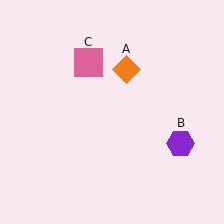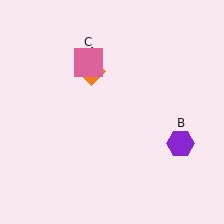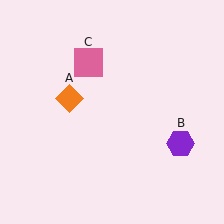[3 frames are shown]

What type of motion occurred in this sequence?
The orange diamond (object A) rotated counterclockwise around the center of the scene.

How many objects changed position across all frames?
1 object changed position: orange diamond (object A).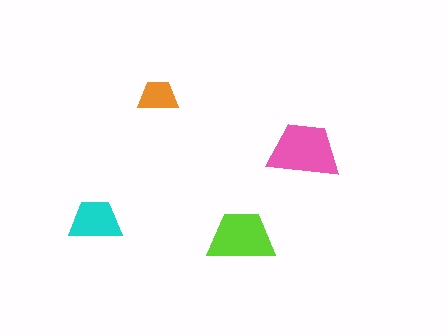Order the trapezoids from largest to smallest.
the pink one, the lime one, the cyan one, the orange one.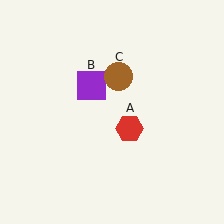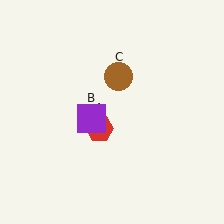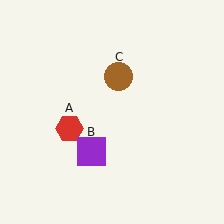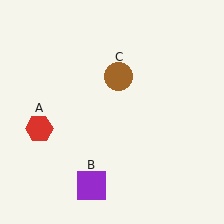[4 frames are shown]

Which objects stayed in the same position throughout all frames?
Brown circle (object C) remained stationary.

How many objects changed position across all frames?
2 objects changed position: red hexagon (object A), purple square (object B).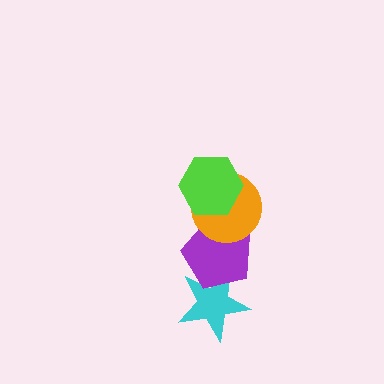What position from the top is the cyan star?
The cyan star is 4th from the top.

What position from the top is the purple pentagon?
The purple pentagon is 3rd from the top.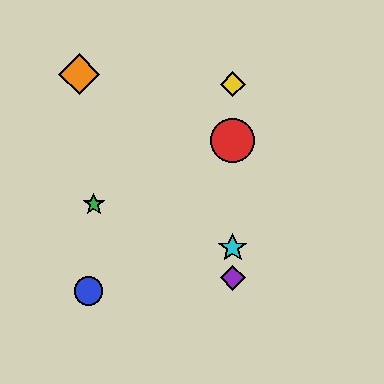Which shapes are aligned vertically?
The red circle, the yellow diamond, the purple diamond, the cyan star are aligned vertically.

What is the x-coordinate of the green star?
The green star is at x≈94.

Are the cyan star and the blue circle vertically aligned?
No, the cyan star is at x≈233 and the blue circle is at x≈88.